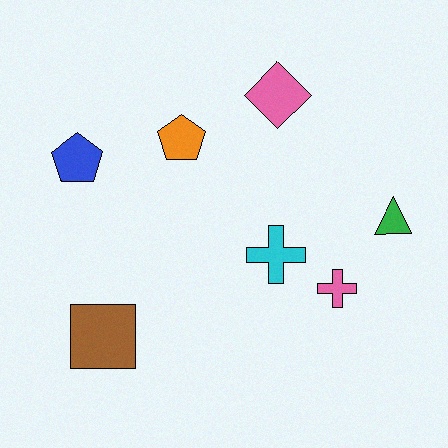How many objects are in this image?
There are 7 objects.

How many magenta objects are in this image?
There are no magenta objects.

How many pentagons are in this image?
There are 2 pentagons.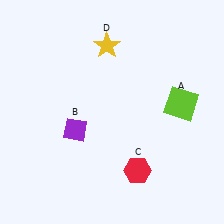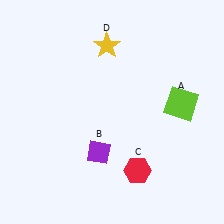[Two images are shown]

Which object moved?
The purple diamond (B) moved right.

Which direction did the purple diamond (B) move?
The purple diamond (B) moved right.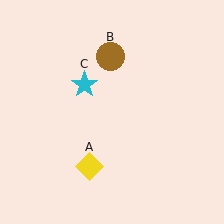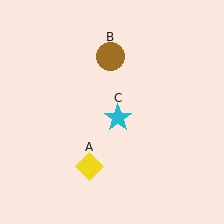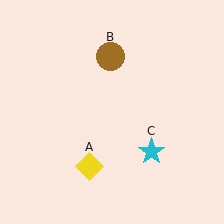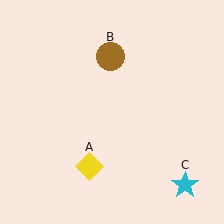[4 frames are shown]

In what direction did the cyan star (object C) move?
The cyan star (object C) moved down and to the right.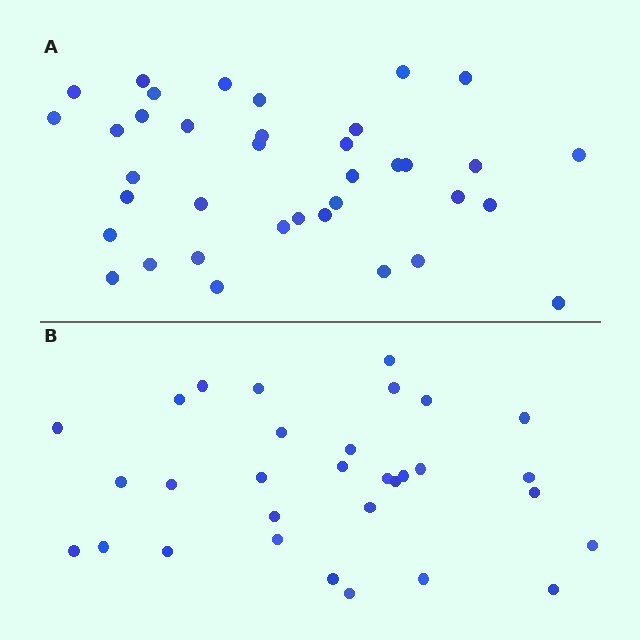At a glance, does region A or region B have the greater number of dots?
Region A (the top region) has more dots.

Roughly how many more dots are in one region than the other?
Region A has about 6 more dots than region B.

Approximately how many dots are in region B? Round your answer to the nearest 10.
About 30 dots. (The exact count is 31, which rounds to 30.)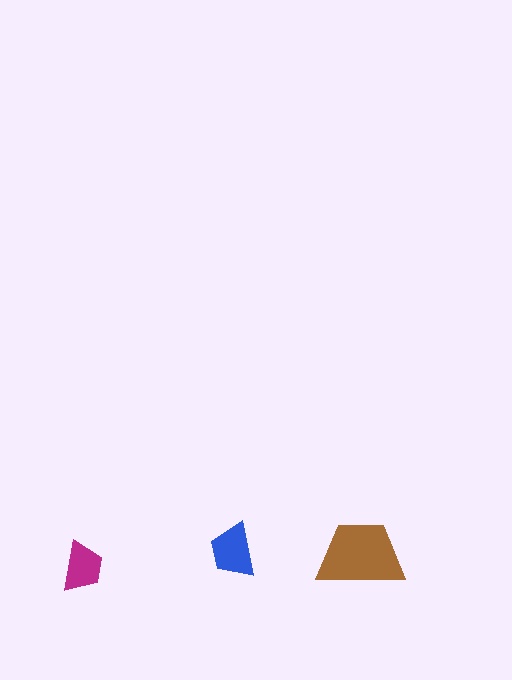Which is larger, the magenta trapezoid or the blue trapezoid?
The blue one.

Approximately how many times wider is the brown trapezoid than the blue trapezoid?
About 1.5 times wider.